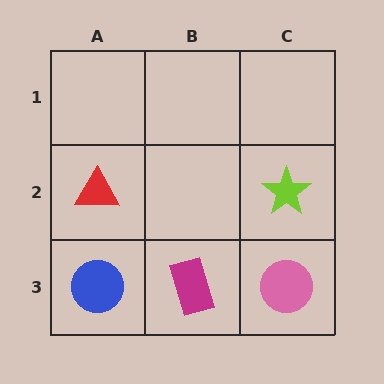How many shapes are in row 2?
2 shapes.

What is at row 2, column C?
A lime star.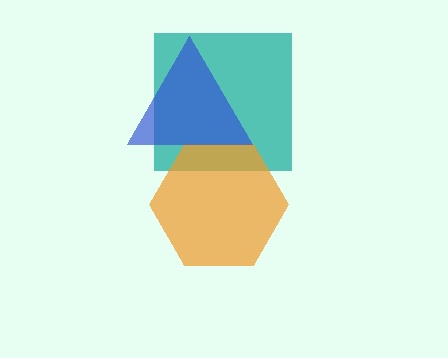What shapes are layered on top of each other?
The layered shapes are: a teal square, an orange hexagon, a blue triangle.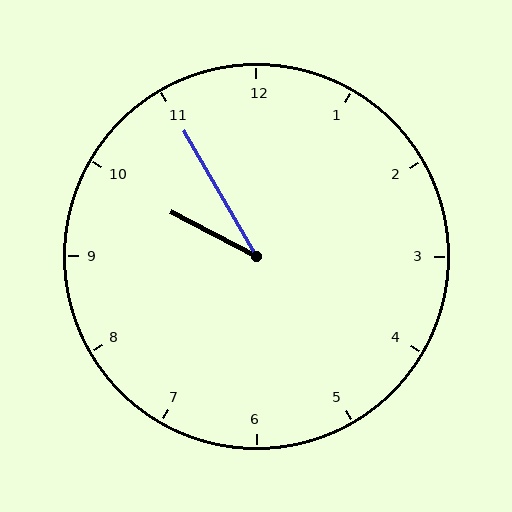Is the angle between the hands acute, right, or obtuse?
It is acute.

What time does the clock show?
9:55.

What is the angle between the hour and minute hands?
Approximately 32 degrees.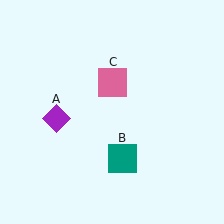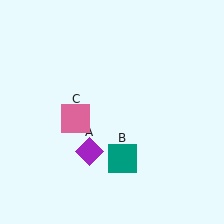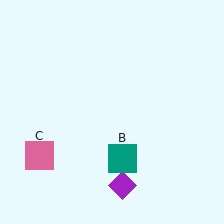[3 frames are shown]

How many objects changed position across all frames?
2 objects changed position: purple diamond (object A), pink square (object C).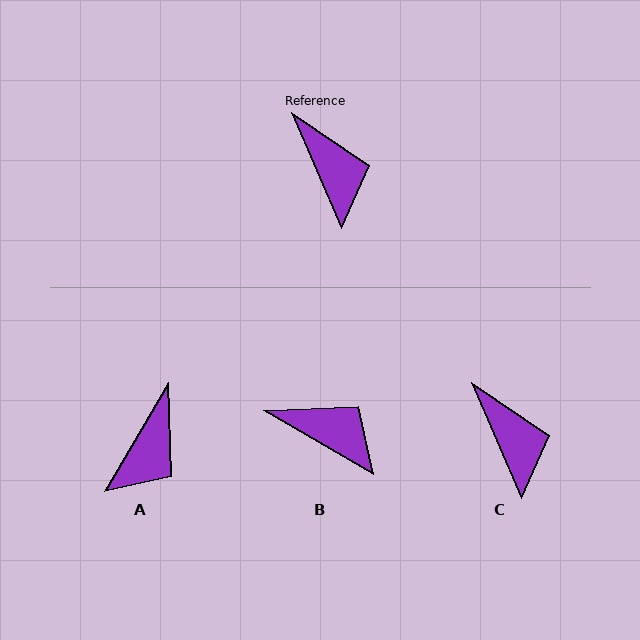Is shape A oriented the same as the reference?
No, it is off by about 54 degrees.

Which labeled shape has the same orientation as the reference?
C.